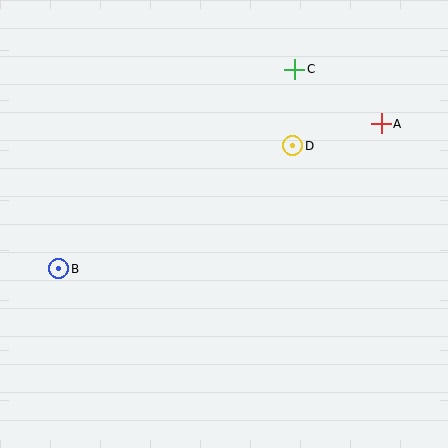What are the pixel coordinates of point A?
Point A is at (381, 124).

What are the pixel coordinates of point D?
Point D is at (293, 146).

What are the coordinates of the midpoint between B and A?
The midpoint between B and A is at (220, 196).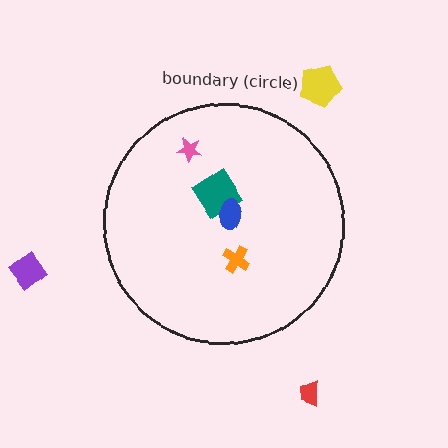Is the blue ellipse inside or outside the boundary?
Inside.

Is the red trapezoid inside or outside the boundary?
Outside.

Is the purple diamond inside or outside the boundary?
Outside.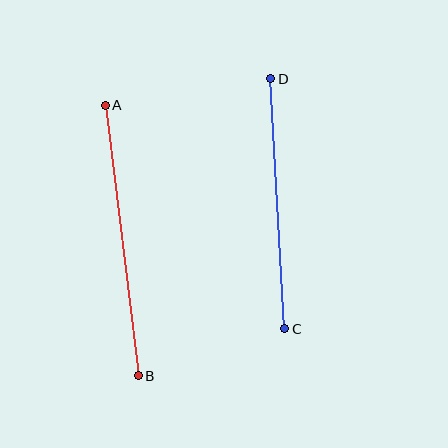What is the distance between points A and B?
The distance is approximately 272 pixels.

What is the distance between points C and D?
The distance is approximately 250 pixels.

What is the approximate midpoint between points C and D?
The midpoint is at approximately (278, 204) pixels.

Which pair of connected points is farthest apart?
Points A and B are farthest apart.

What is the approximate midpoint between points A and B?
The midpoint is at approximately (122, 241) pixels.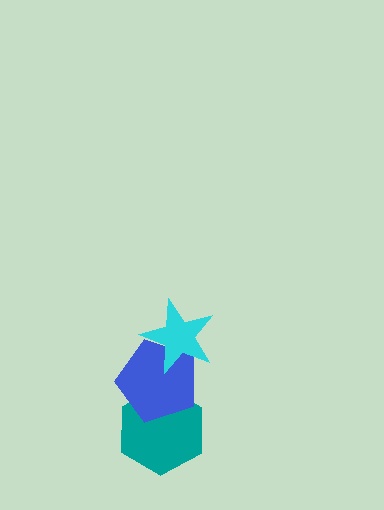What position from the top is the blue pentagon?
The blue pentagon is 2nd from the top.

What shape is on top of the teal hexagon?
The blue pentagon is on top of the teal hexagon.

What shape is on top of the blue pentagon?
The cyan star is on top of the blue pentagon.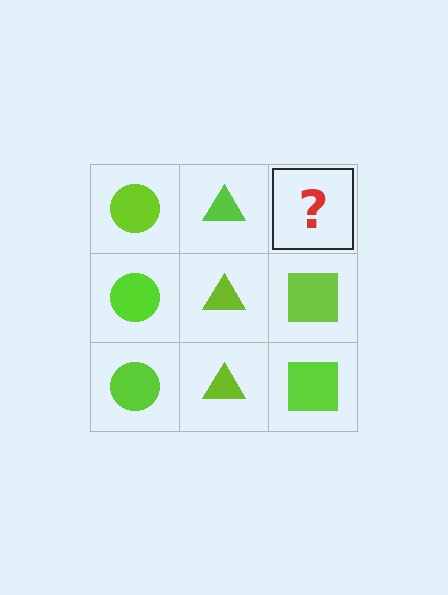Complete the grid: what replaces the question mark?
The question mark should be replaced with a lime square.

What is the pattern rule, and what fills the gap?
The rule is that each column has a consistent shape. The gap should be filled with a lime square.